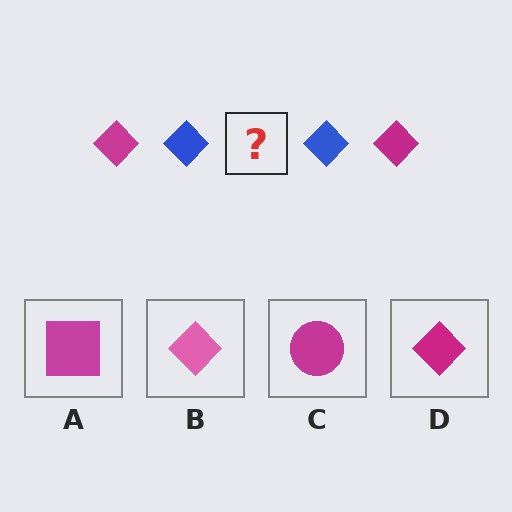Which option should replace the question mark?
Option D.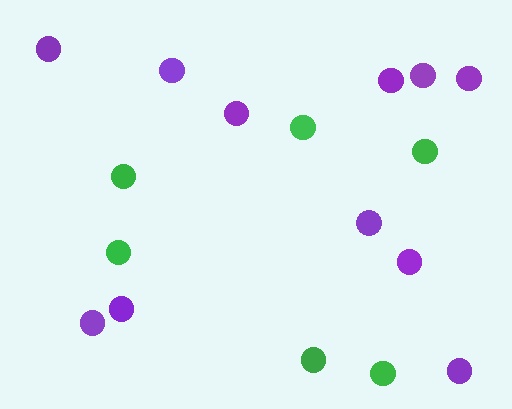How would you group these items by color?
There are 2 groups: one group of green circles (6) and one group of purple circles (11).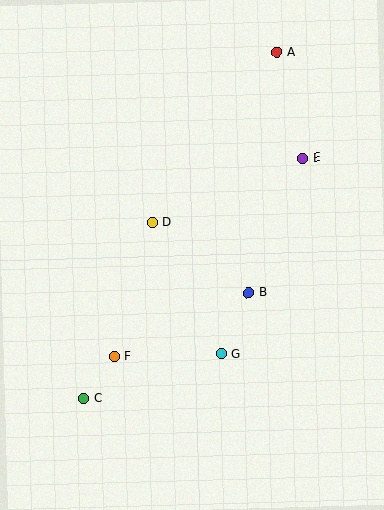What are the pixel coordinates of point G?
Point G is at (221, 354).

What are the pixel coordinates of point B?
Point B is at (249, 293).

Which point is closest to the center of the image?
Point D at (152, 222) is closest to the center.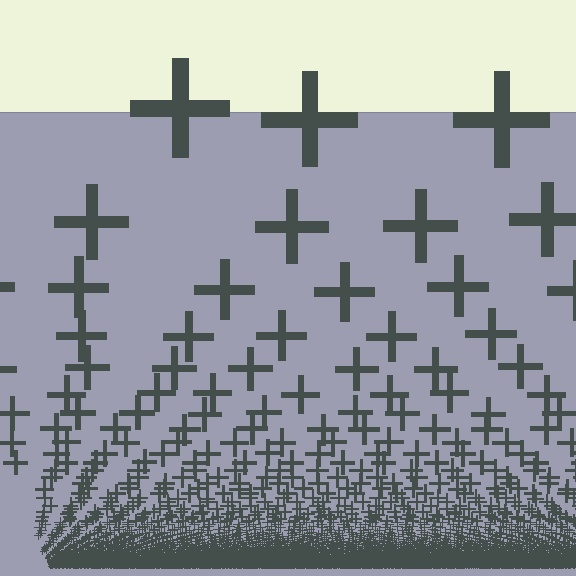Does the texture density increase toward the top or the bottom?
Density increases toward the bottom.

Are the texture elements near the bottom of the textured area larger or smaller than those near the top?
Smaller. The gradient is inverted — elements near the bottom are smaller and denser.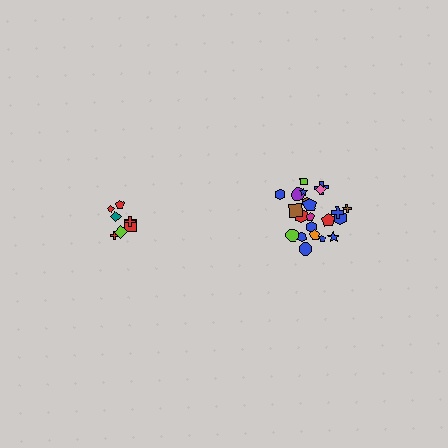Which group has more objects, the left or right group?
The right group.